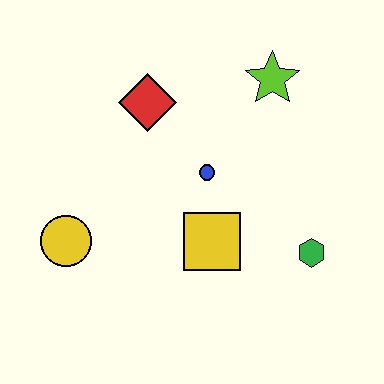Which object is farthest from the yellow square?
The lime star is farthest from the yellow square.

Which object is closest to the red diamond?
The blue circle is closest to the red diamond.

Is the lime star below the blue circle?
No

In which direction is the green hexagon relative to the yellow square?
The green hexagon is to the right of the yellow square.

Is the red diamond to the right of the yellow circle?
Yes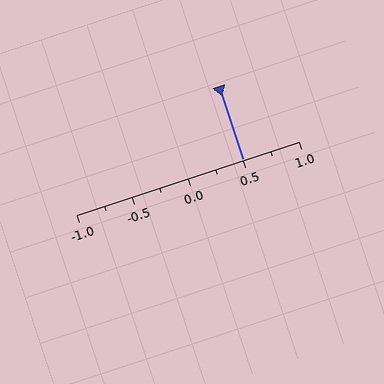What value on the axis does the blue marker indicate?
The marker indicates approximately 0.5.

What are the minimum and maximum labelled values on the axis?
The axis runs from -1.0 to 1.0.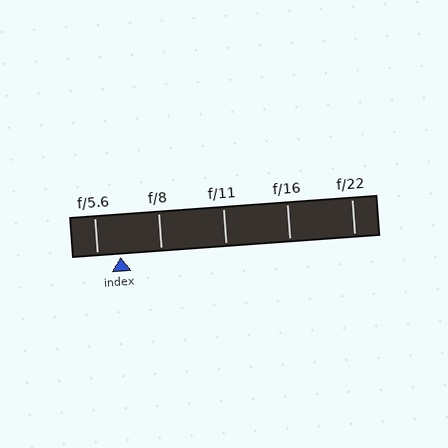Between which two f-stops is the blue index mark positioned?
The index mark is between f/5.6 and f/8.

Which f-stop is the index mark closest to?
The index mark is closest to f/5.6.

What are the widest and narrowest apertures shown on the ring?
The widest aperture shown is f/5.6 and the narrowest is f/22.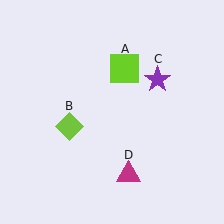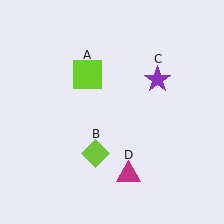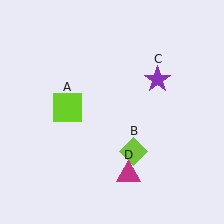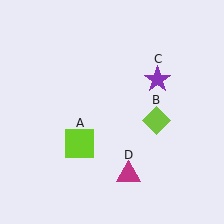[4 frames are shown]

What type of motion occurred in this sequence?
The lime square (object A), lime diamond (object B) rotated counterclockwise around the center of the scene.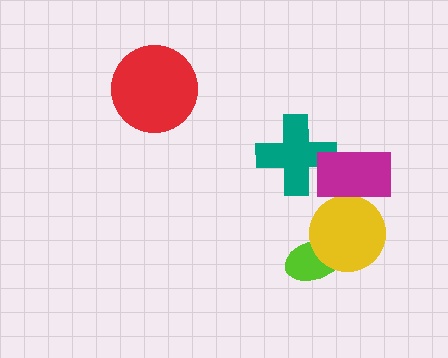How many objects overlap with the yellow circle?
2 objects overlap with the yellow circle.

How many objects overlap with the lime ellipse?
1 object overlaps with the lime ellipse.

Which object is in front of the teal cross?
The magenta rectangle is in front of the teal cross.